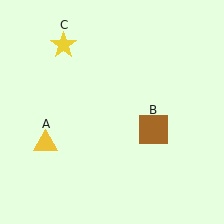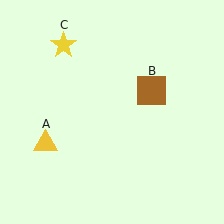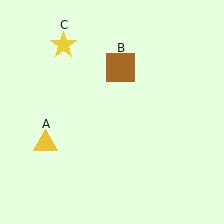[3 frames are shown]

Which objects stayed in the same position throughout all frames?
Yellow triangle (object A) and yellow star (object C) remained stationary.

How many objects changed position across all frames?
1 object changed position: brown square (object B).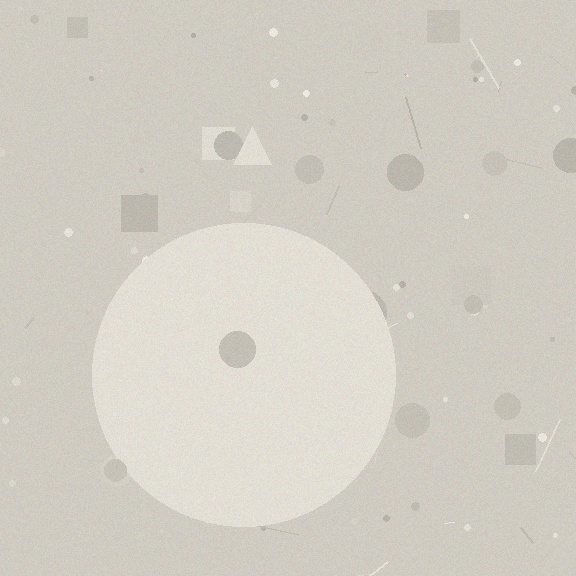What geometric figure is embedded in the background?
A circle is embedded in the background.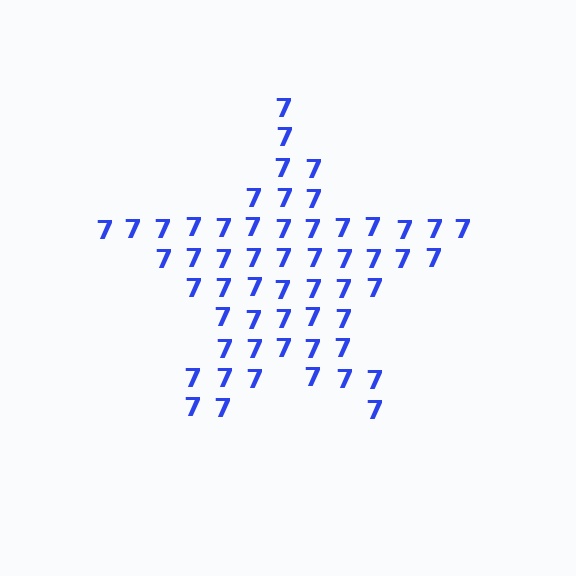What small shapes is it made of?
It is made of small digit 7's.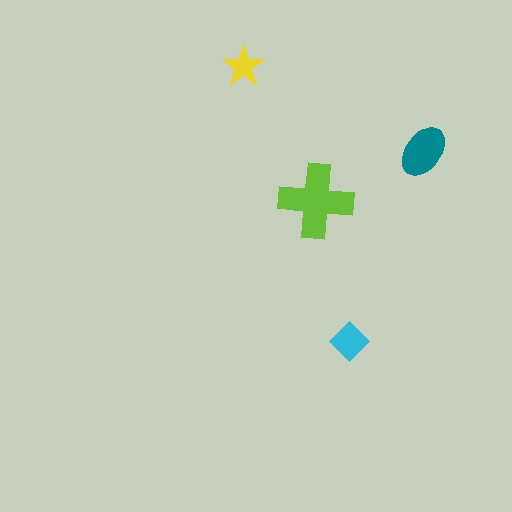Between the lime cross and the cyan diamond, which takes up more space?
The lime cross.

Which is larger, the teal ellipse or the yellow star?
The teal ellipse.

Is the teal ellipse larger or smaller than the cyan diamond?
Larger.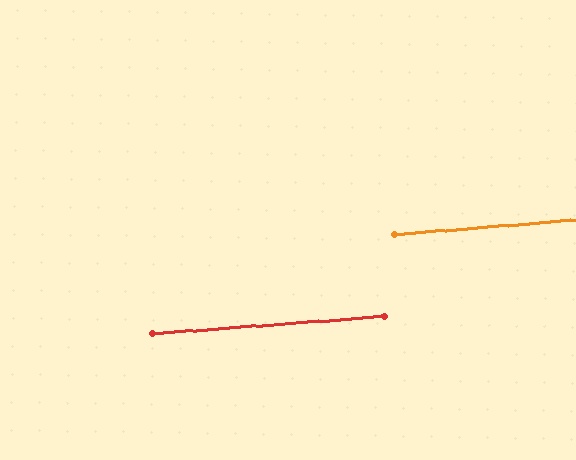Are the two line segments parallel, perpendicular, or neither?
Parallel — their directions differ by only 0.4°.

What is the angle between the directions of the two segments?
Approximately 0 degrees.